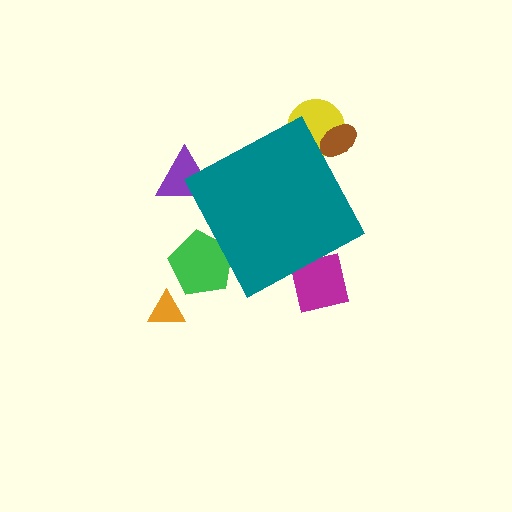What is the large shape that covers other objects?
A teal diamond.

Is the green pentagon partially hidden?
Yes, the green pentagon is partially hidden behind the teal diamond.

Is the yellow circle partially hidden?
Yes, the yellow circle is partially hidden behind the teal diamond.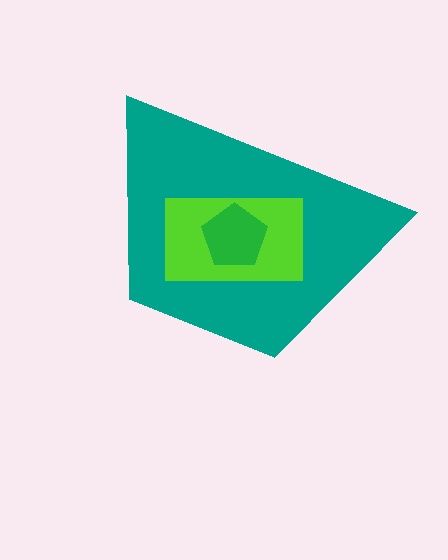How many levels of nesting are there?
3.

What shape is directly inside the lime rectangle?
The green pentagon.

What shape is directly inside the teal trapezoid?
The lime rectangle.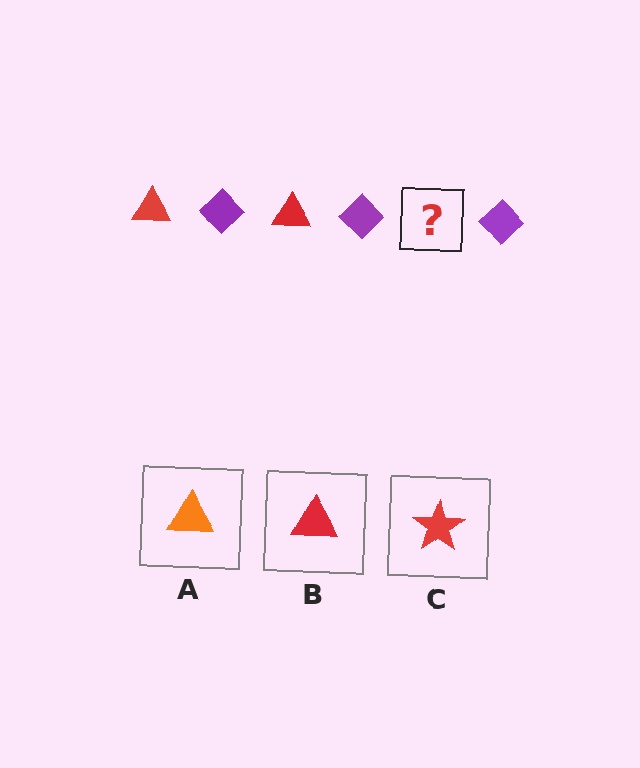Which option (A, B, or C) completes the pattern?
B.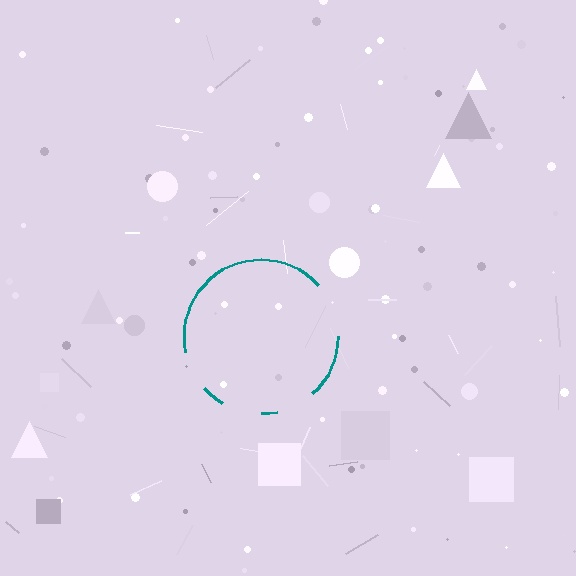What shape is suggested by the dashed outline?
The dashed outline suggests a circle.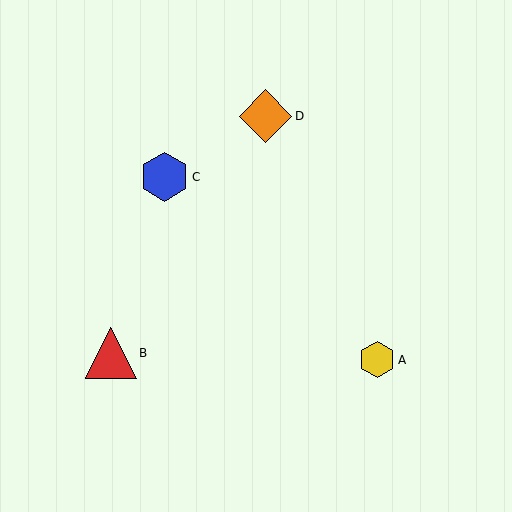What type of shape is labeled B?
Shape B is a red triangle.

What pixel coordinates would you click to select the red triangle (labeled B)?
Click at (111, 353) to select the red triangle B.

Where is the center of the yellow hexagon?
The center of the yellow hexagon is at (377, 360).